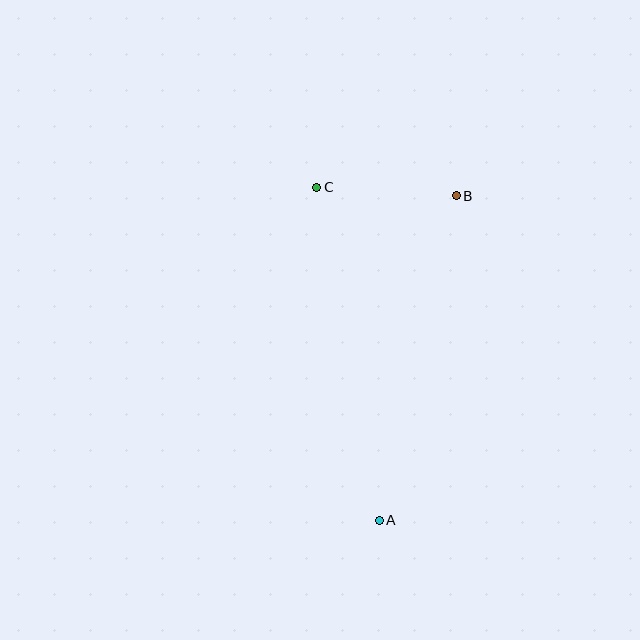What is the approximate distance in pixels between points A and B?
The distance between A and B is approximately 333 pixels.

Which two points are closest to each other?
Points B and C are closest to each other.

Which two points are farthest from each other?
Points A and C are farthest from each other.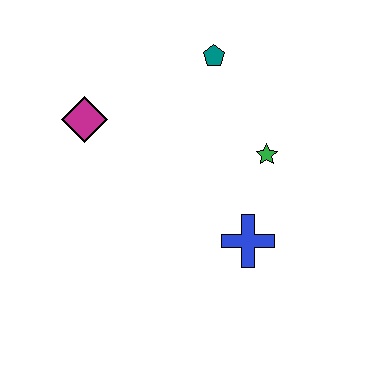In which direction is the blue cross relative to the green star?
The blue cross is below the green star.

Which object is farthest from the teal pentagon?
The blue cross is farthest from the teal pentagon.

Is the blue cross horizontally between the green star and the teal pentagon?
Yes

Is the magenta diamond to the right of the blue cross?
No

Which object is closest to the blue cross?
The green star is closest to the blue cross.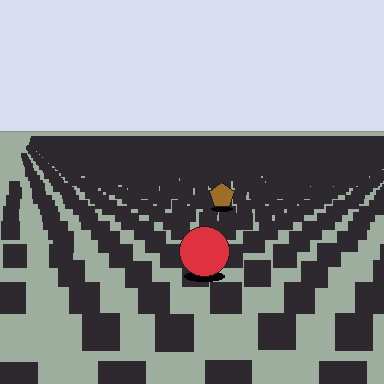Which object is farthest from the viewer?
The brown pentagon is farthest from the viewer. It appears smaller and the ground texture around it is denser.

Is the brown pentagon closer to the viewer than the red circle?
No. The red circle is closer — you can tell from the texture gradient: the ground texture is coarser near it.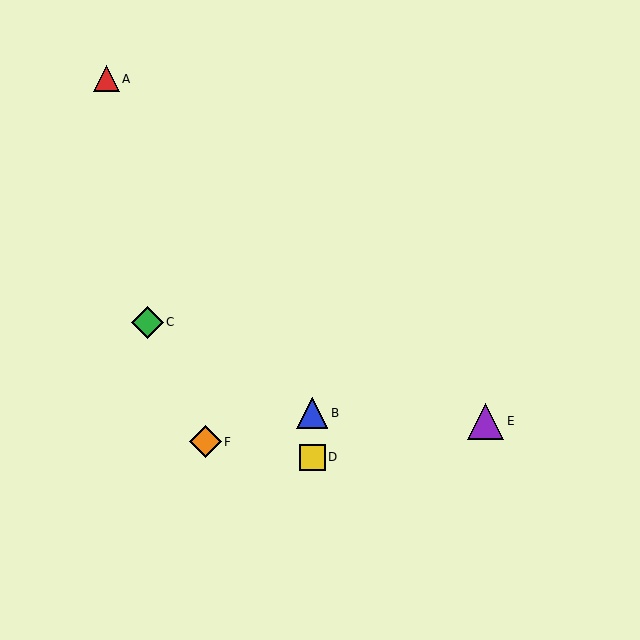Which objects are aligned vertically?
Objects B, D are aligned vertically.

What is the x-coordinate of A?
Object A is at x≈106.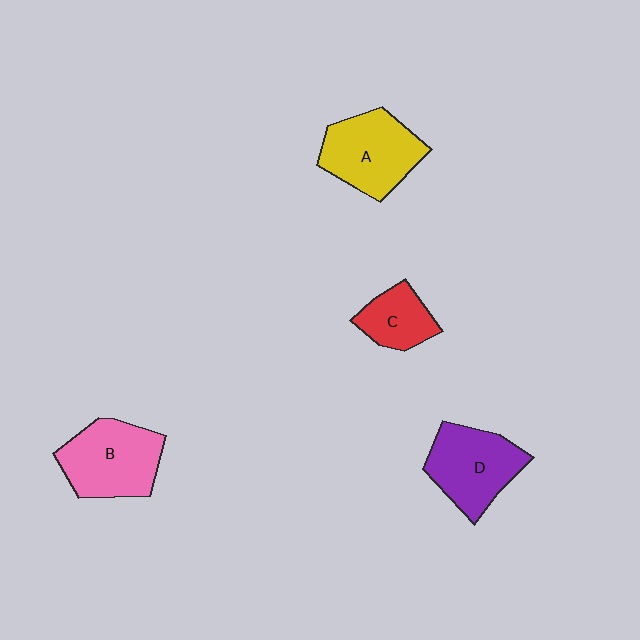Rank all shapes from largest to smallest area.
From largest to smallest: B (pink), A (yellow), D (purple), C (red).